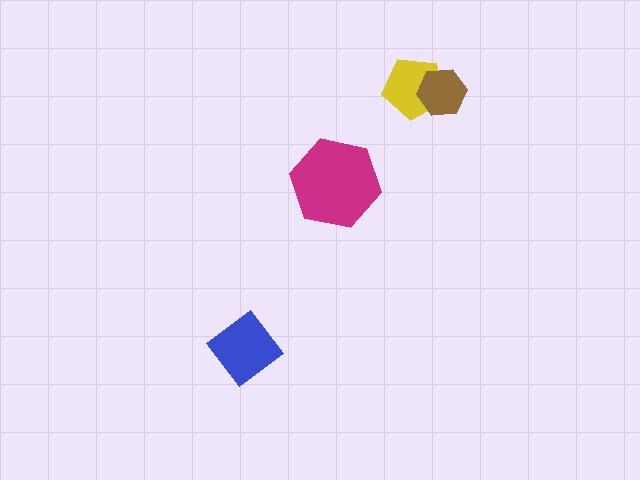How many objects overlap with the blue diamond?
0 objects overlap with the blue diamond.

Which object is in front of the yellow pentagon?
The brown hexagon is in front of the yellow pentagon.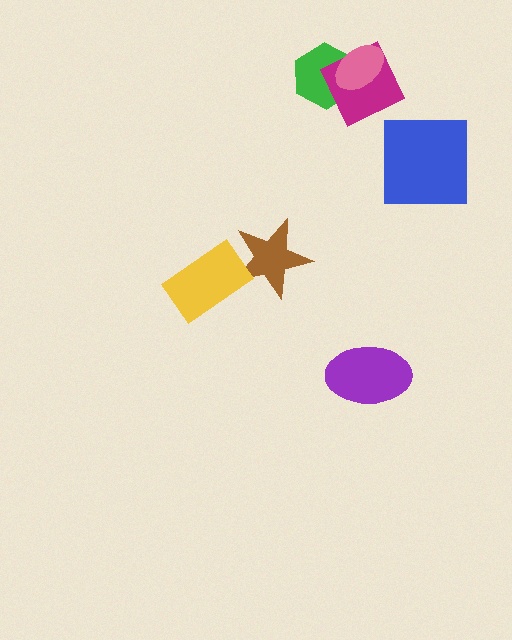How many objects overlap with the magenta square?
2 objects overlap with the magenta square.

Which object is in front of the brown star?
The yellow rectangle is in front of the brown star.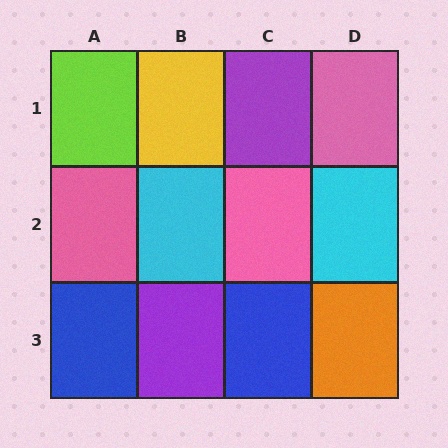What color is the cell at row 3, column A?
Blue.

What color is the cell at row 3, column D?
Orange.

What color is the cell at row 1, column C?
Purple.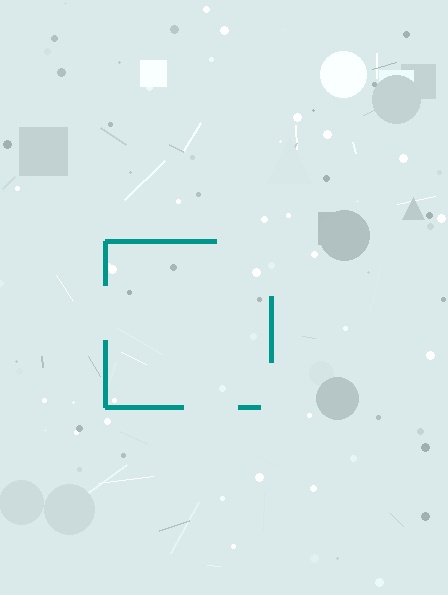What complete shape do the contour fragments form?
The contour fragments form a square.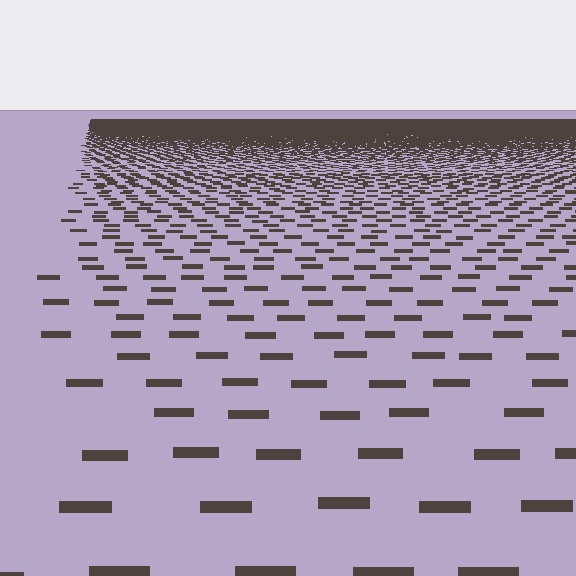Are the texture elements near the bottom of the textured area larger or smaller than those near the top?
Larger. Near the bottom, elements are closer to the viewer and appear at a bigger on-screen size.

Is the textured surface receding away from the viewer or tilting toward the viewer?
The surface is receding away from the viewer. Texture elements get smaller and denser toward the top.